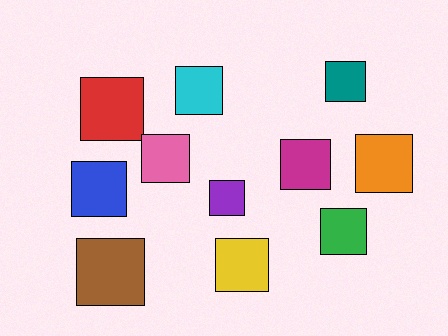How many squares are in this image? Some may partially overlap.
There are 11 squares.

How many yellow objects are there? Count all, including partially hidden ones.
There is 1 yellow object.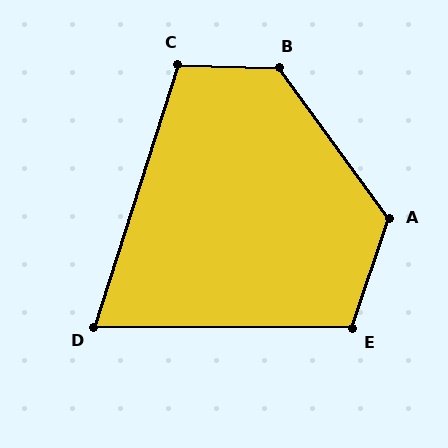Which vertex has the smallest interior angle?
D, at approximately 73 degrees.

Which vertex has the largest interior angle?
B, at approximately 128 degrees.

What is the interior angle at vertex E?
Approximately 108 degrees (obtuse).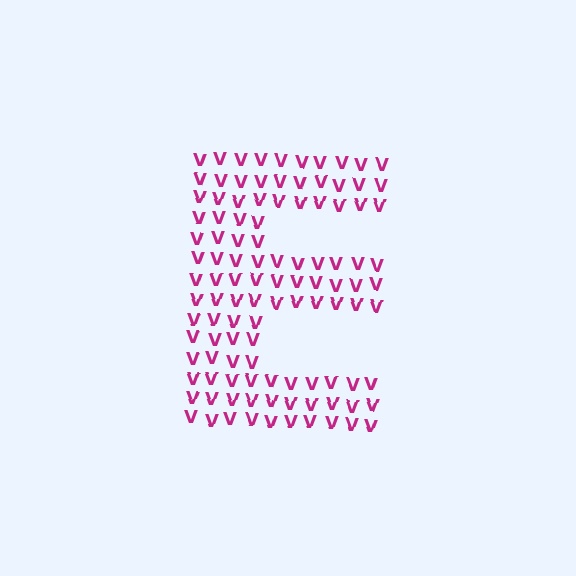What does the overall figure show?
The overall figure shows the letter E.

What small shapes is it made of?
It is made of small letter V's.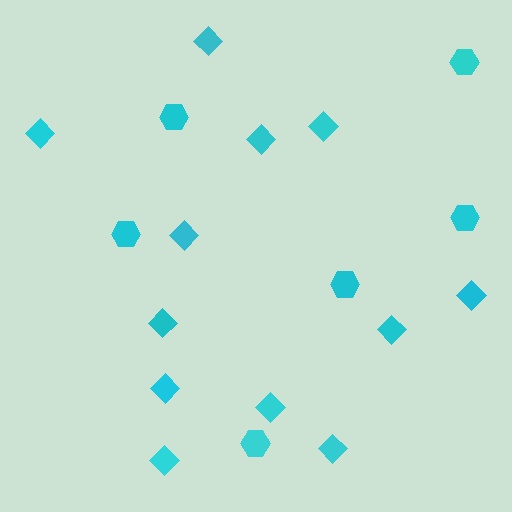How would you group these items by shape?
There are 2 groups: one group of hexagons (6) and one group of diamonds (12).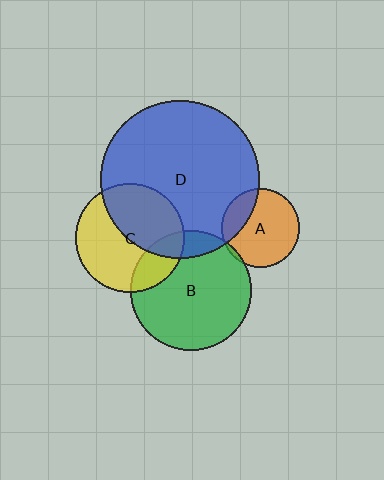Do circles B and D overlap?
Yes.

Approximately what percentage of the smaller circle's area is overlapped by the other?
Approximately 15%.